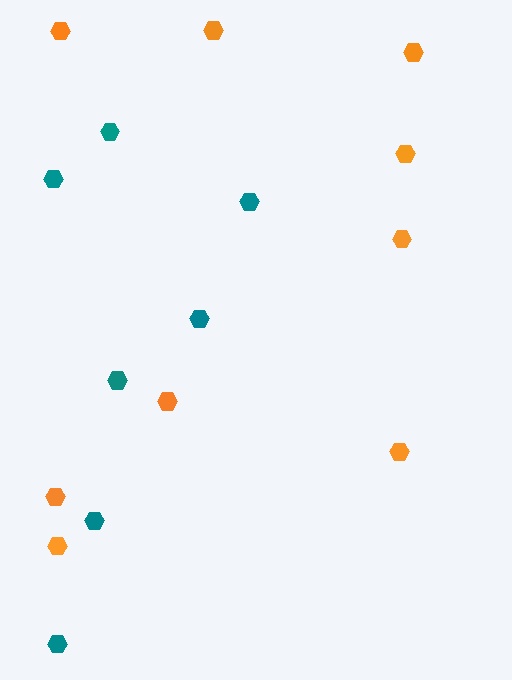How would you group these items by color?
There are 2 groups: one group of teal hexagons (7) and one group of orange hexagons (9).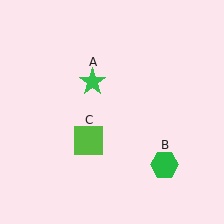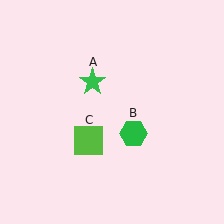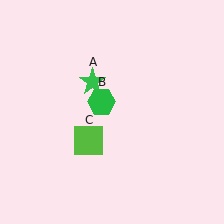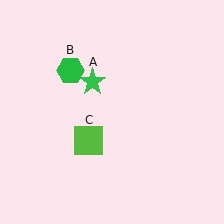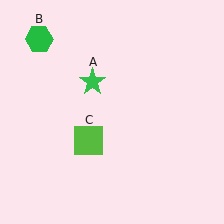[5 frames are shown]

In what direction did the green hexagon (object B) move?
The green hexagon (object B) moved up and to the left.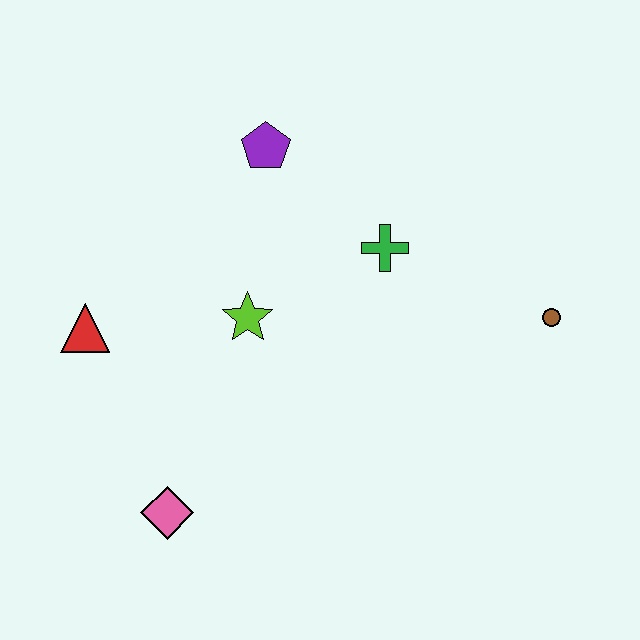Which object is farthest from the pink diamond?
The brown circle is farthest from the pink diamond.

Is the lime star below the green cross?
Yes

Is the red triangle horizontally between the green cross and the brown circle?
No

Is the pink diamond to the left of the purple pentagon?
Yes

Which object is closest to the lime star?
The green cross is closest to the lime star.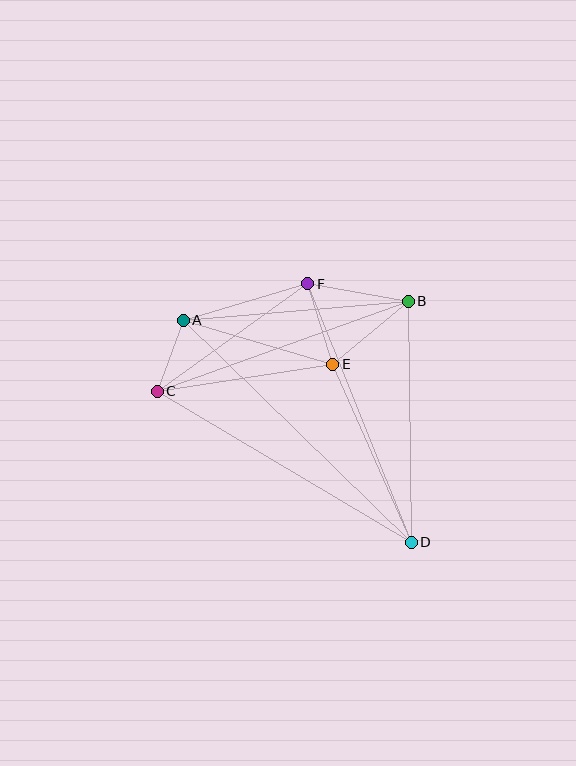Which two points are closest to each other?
Points A and C are closest to each other.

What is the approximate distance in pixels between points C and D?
The distance between C and D is approximately 295 pixels.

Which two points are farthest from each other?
Points A and D are farthest from each other.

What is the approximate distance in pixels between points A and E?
The distance between A and E is approximately 155 pixels.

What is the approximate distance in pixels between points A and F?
The distance between A and F is approximately 130 pixels.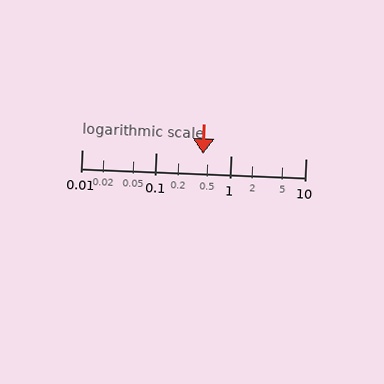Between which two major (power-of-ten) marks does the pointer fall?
The pointer is between 0.1 and 1.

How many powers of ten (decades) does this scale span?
The scale spans 3 decades, from 0.01 to 10.